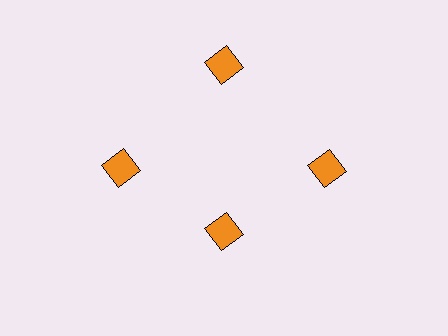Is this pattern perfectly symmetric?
No. The 4 orange squares are arranged in a ring, but one element near the 6 o'clock position is pulled inward toward the center, breaking the 4-fold rotational symmetry.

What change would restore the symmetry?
The symmetry would be restored by moving it outward, back onto the ring so that all 4 squares sit at equal angles and equal distance from the center.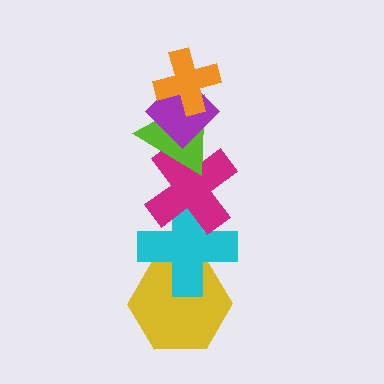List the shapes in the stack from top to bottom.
From top to bottom: the orange cross, the purple diamond, the lime triangle, the magenta cross, the cyan cross, the yellow hexagon.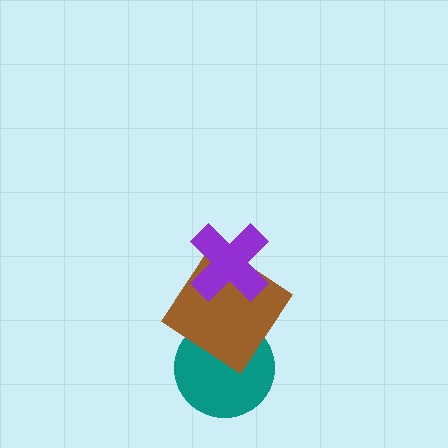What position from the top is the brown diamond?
The brown diamond is 2nd from the top.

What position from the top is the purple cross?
The purple cross is 1st from the top.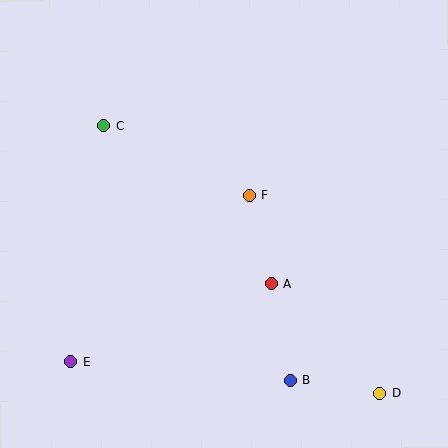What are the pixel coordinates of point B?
Point B is at (291, 380).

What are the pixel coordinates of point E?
Point E is at (71, 362).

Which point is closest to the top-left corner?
Point C is closest to the top-left corner.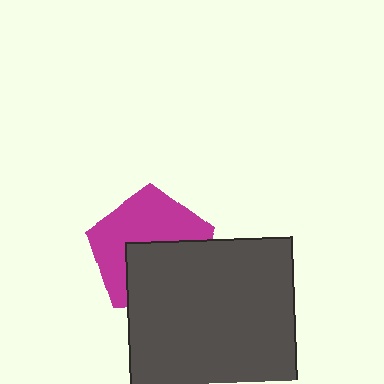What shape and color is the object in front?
The object in front is a dark gray square.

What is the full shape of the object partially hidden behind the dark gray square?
The partially hidden object is a magenta pentagon.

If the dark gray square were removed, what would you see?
You would see the complete magenta pentagon.